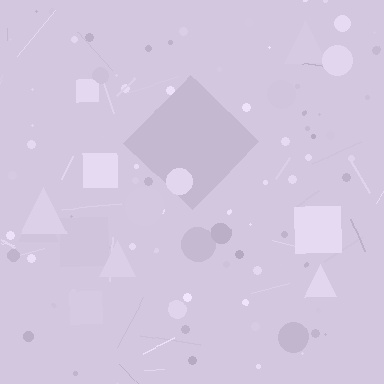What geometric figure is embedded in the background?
A diamond is embedded in the background.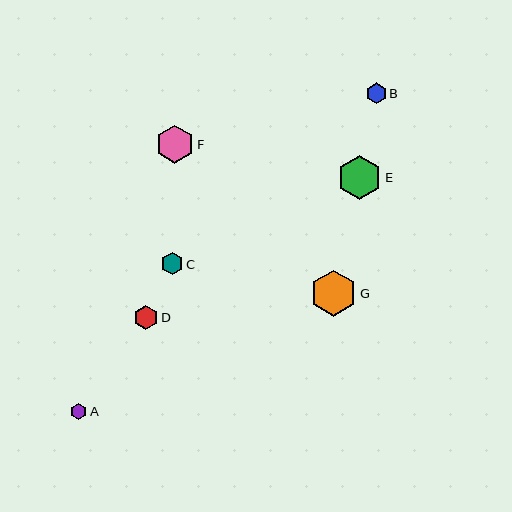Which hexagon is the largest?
Hexagon G is the largest with a size of approximately 46 pixels.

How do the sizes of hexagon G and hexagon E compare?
Hexagon G and hexagon E are approximately the same size.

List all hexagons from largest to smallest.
From largest to smallest: G, E, F, D, C, B, A.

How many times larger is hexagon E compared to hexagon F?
Hexagon E is approximately 1.2 times the size of hexagon F.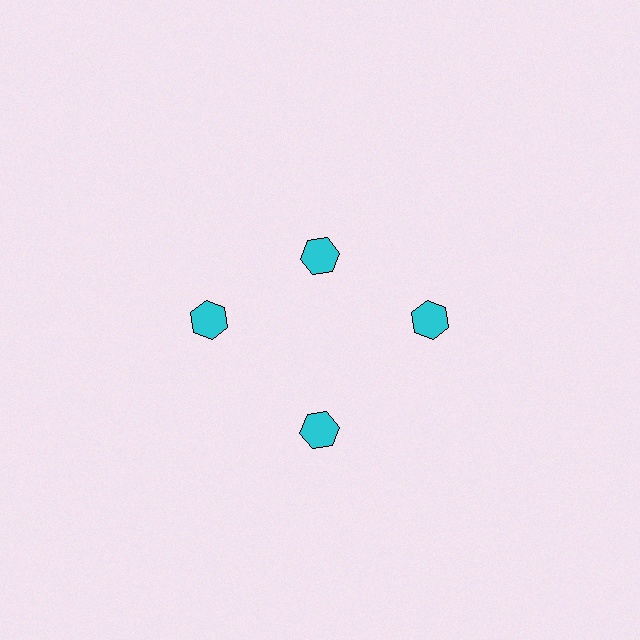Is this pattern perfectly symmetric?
No. The 4 cyan hexagons are arranged in a ring, but one element near the 12 o'clock position is pulled inward toward the center, breaking the 4-fold rotational symmetry.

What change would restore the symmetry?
The symmetry would be restored by moving it outward, back onto the ring so that all 4 hexagons sit at equal angles and equal distance from the center.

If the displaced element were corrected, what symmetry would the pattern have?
It would have 4-fold rotational symmetry — the pattern would map onto itself every 90 degrees.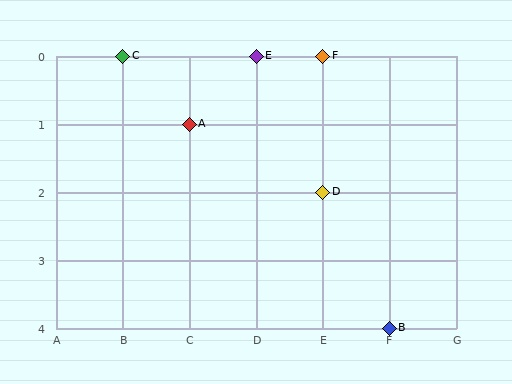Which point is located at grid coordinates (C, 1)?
Point A is at (C, 1).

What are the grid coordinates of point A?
Point A is at grid coordinates (C, 1).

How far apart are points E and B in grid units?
Points E and B are 2 columns and 4 rows apart (about 4.5 grid units diagonally).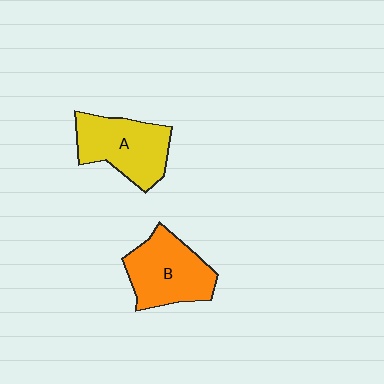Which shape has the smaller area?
Shape A (yellow).